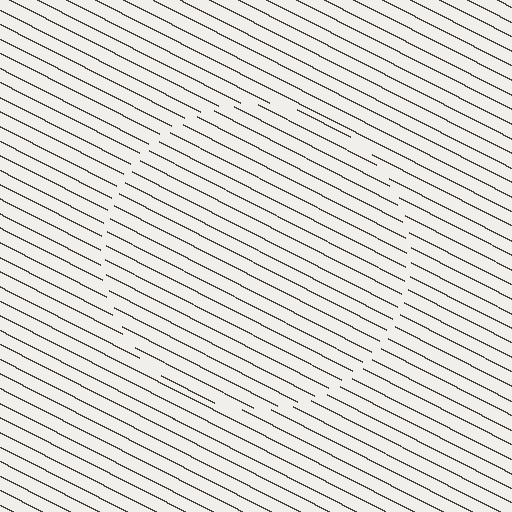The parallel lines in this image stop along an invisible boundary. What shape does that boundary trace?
An illusory circle. The interior of the shape contains the same grating, shifted by half a period — the contour is defined by the phase discontinuity where line-ends from the inner and outer gratings abut.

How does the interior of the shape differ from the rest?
The interior of the shape contains the same grating, shifted by half a period — the contour is defined by the phase discontinuity where line-ends from the inner and outer gratings abut.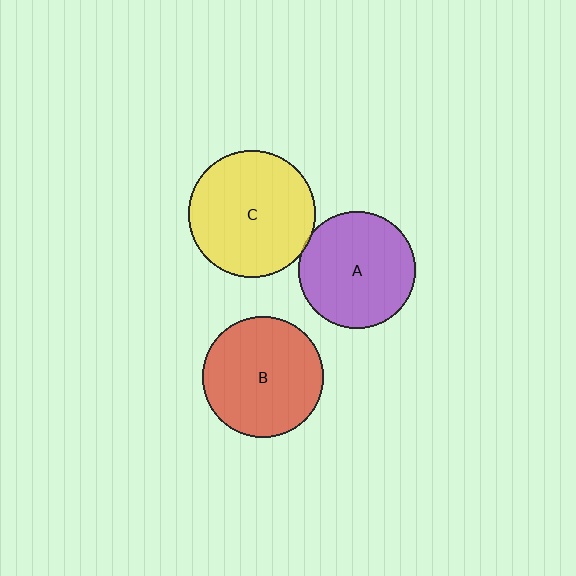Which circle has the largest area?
Circle C (yellow).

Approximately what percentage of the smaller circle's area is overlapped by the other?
Approximately 5%.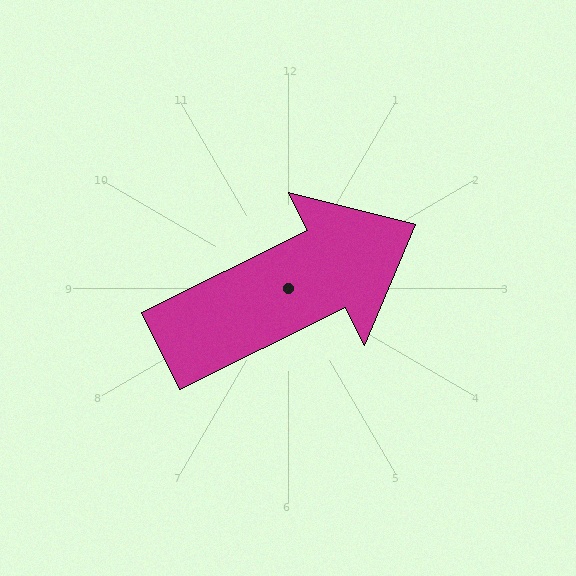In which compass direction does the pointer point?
Northeast.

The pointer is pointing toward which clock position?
Roughly 2 o'clock.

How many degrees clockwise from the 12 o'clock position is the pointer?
Approximately 64 degrees.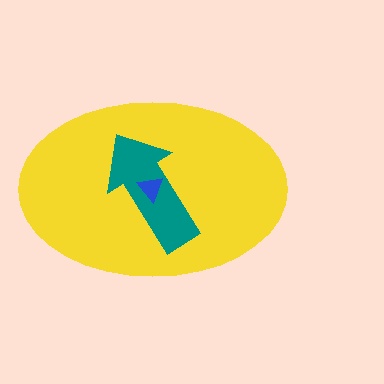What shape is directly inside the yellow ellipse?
The teal arrow.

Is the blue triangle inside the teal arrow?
Yes.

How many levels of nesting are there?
3.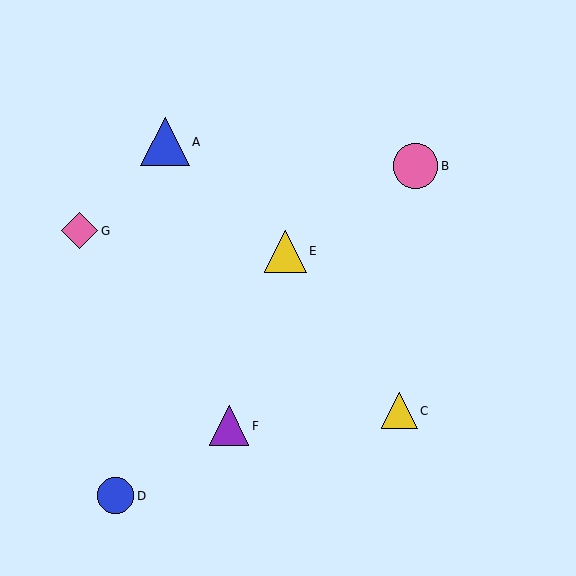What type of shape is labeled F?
Shape F is a purple triangle.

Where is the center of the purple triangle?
The center of the purple triangle is at (229, 426).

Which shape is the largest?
The blue triangle (labeled A) is the largest.